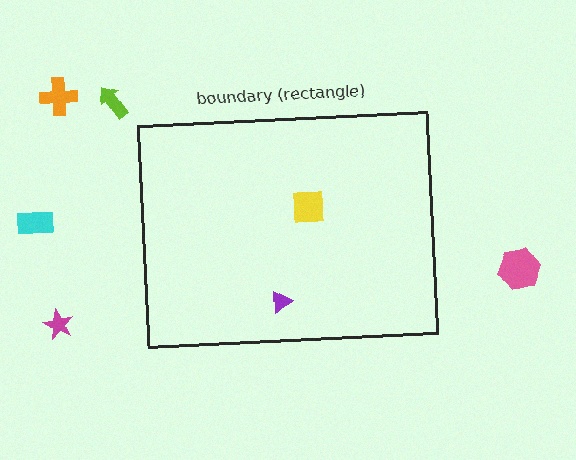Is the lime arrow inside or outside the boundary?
Outside.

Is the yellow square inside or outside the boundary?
Inside.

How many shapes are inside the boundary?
2 inside, 5 outside.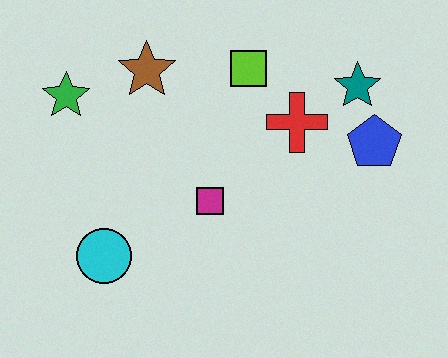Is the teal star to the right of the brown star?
Yes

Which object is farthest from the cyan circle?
The teal star is farthest from the cyan circle.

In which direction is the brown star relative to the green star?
The brown star is to the right of the green star.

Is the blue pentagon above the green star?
No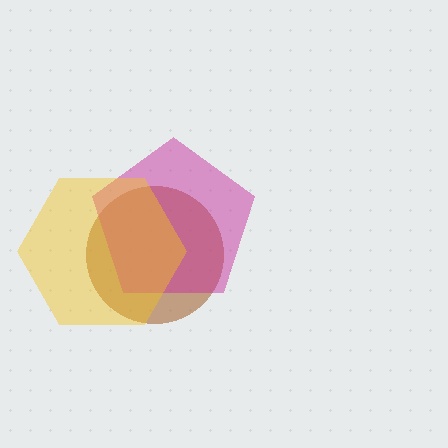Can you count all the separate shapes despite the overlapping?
Yes, there are 3 separate shapes.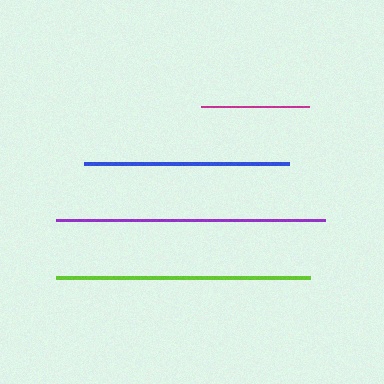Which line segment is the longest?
The purple line is the longest at approximately 269 pixels.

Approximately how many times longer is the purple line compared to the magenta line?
The purple line is approximately 2.5 times the length of the magenta line.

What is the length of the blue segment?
The blue segment is approximately 205 pixels long.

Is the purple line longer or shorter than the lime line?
The purple line is longer than the lime line.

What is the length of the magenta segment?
The magenta segment is approximately 109 pixels long.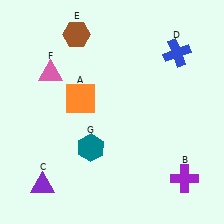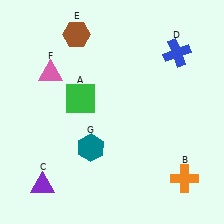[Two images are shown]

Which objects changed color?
A changed from orange to green. B changed from purple to orange.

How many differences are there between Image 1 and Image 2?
There are 2 differences between the two images.